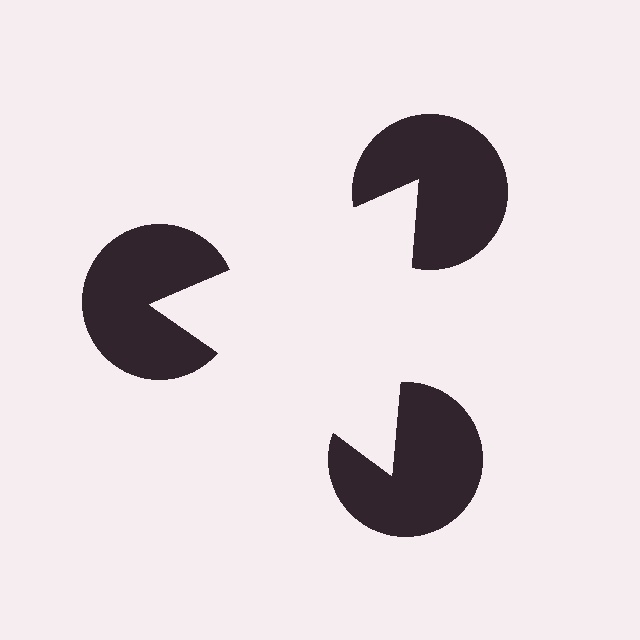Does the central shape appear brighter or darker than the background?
It typically appears slightly brighter than the background, even though no actual brightness change is drawn.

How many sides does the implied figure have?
3 sides.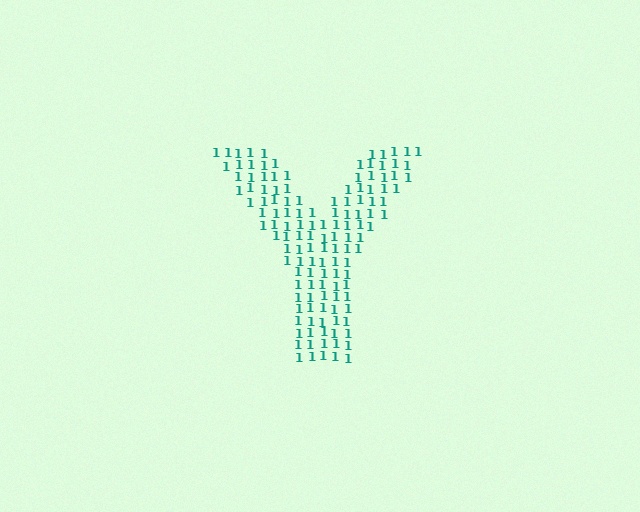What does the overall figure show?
The overall figure shows the letter Y.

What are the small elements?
The small elements are digit 1's.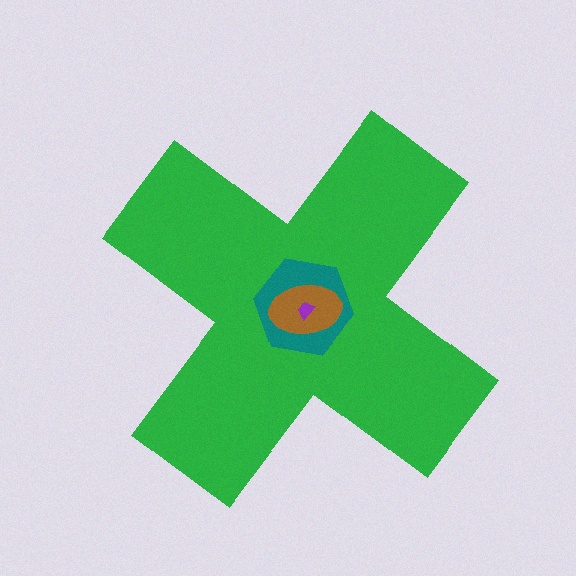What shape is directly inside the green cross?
The teal hexagon.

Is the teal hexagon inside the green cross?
Yes.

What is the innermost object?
The purple trapezoid.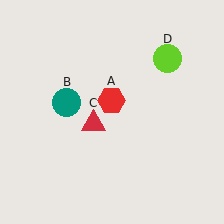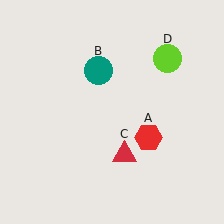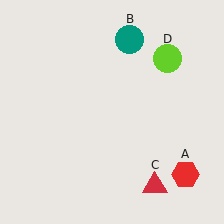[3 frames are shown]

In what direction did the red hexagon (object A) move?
The red hexagon (object A) moved down and to the right.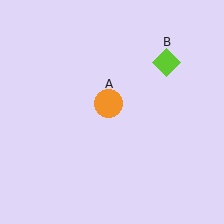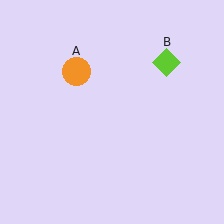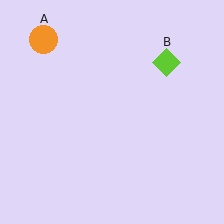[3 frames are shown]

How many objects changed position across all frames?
1 object changed position: orange circle (object A).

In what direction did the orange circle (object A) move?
The orange circle (object A) moved up and to the left.